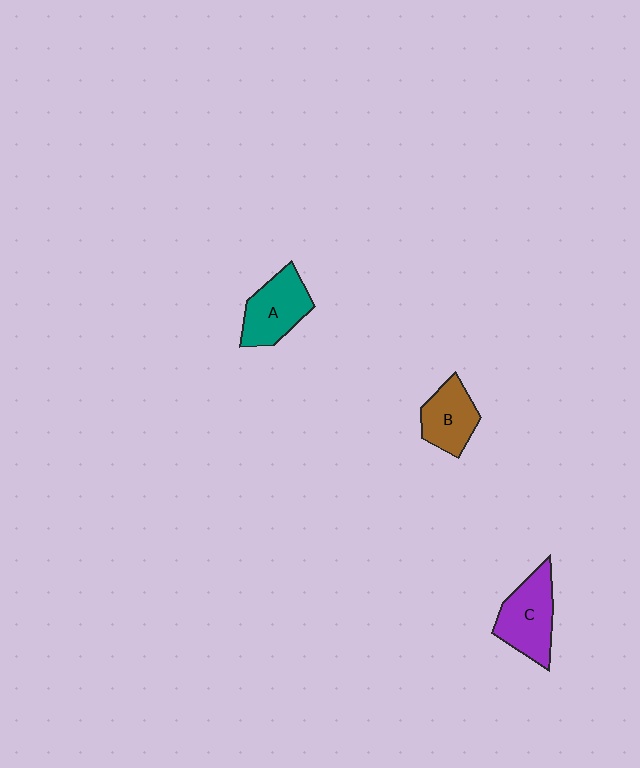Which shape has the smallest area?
Shape B (brown).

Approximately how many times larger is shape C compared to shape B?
Approximately 1.3 times.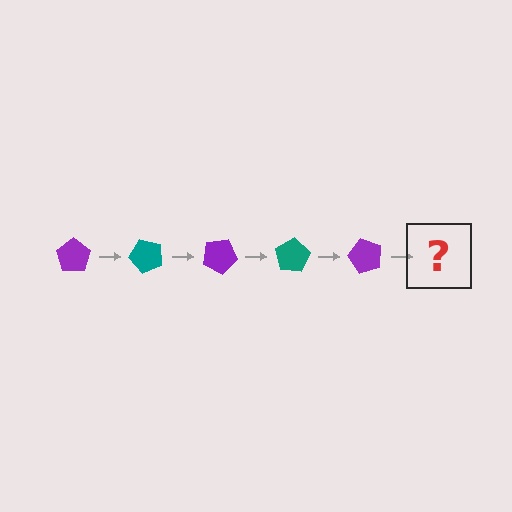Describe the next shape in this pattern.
It should be a teal pentagon, rotated 250 degrees from the start.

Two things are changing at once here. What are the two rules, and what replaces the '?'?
The two rules are that it rotates 50 degrees each step and the color cycles through purple and teal. The '?' should be a teal pentagon, rotated 250 degrees from the start.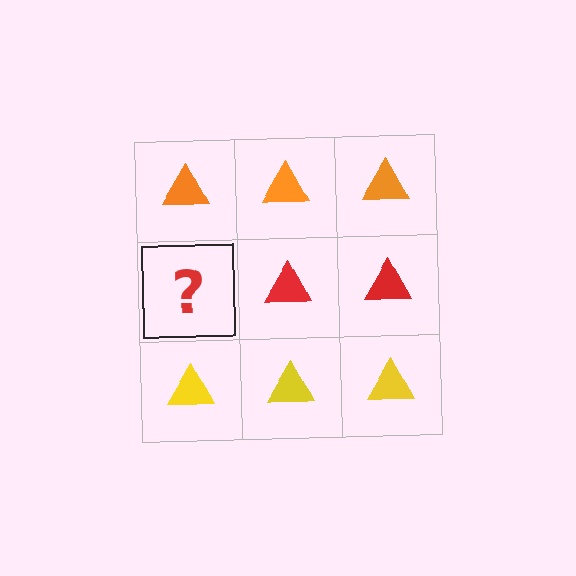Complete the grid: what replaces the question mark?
The question mark should be replaced with a red triangle.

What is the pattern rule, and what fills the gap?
The rule is that each row has a consistent color. The gap should be filled with a red triangle.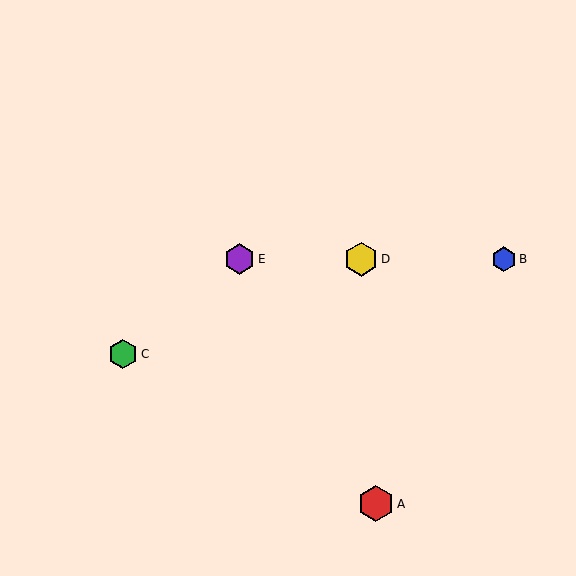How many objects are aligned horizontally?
3 objects (B, D, E) are aligned horizontally.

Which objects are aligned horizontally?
Objects B, D, E are aligned horizontally.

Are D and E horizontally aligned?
Yes, both are at y≈259.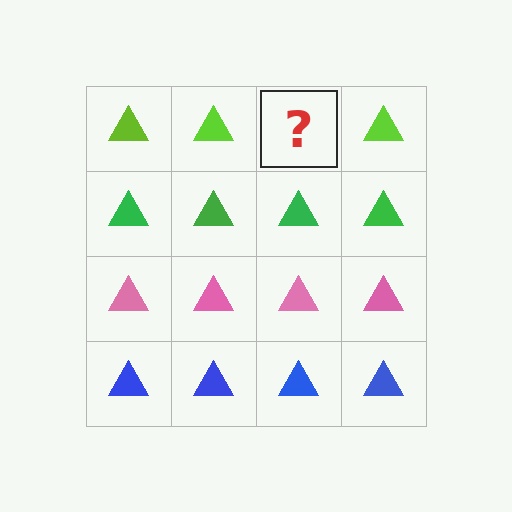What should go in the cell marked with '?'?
The missing cell should contain a lime triangle.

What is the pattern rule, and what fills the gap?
The rule is that each row has a consistent color. The gap should be filled with a lime triangle.